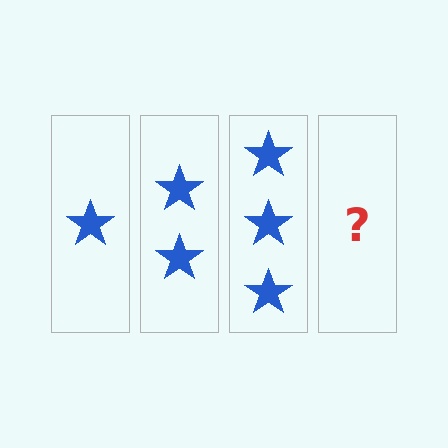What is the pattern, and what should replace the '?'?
The pattern is that each step adds one more star. The '?' should be 4 stars.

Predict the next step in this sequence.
The next step is 4 stars.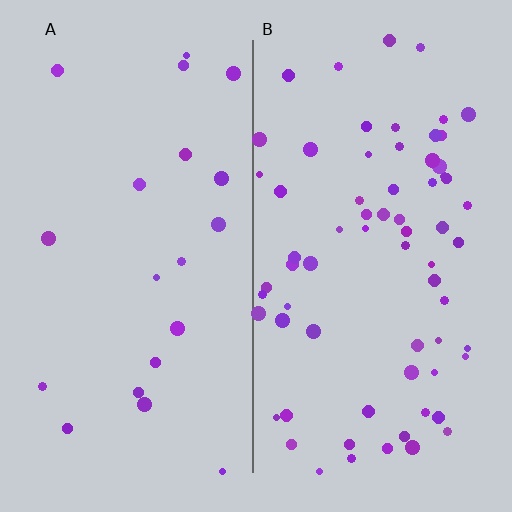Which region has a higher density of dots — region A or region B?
B (the right).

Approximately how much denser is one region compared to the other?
Approximately 3.4× — region B over region A.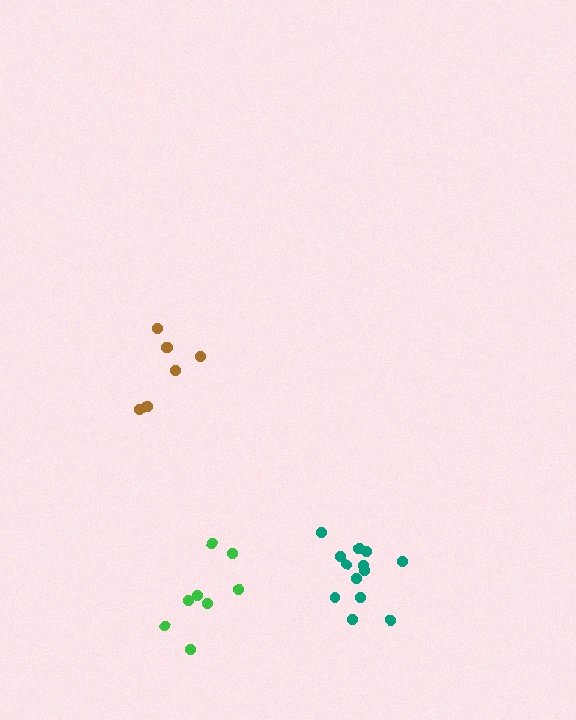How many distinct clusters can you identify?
There are 3 distinct clusters.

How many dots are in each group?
Group 1: 7 dots, Group 2: 13 dots, Group 3: 8 dots (28 total).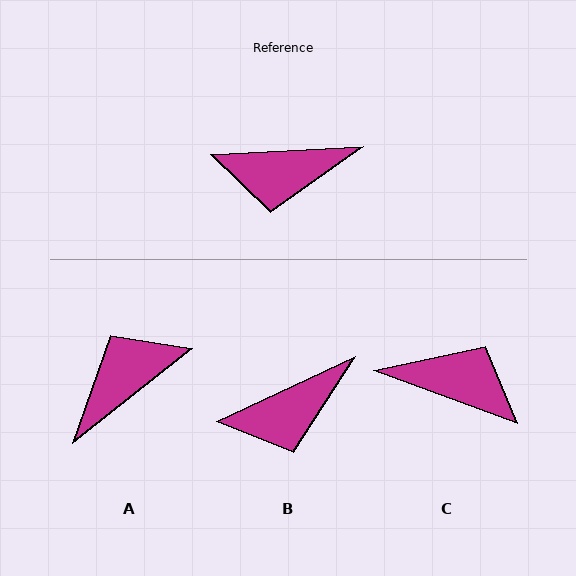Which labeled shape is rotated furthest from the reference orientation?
C, about 157 degrees away.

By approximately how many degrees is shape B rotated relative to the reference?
Approximately 22 degrees counter-clockwise.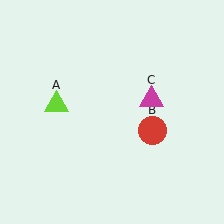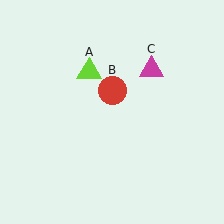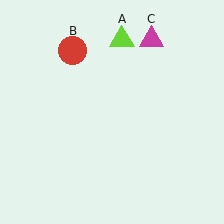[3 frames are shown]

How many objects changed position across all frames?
3 objects changed position: lime triangle (object A), red circle (object B), magenta triangle (object C).